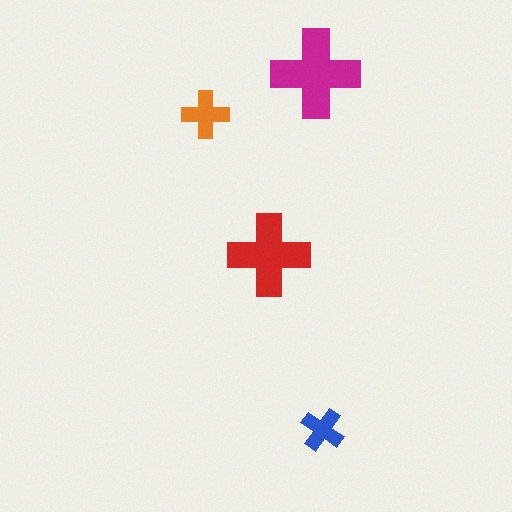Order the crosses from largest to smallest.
the magenta one, the red one, the orange one, the blue one.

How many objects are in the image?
There are 4 objects in the image.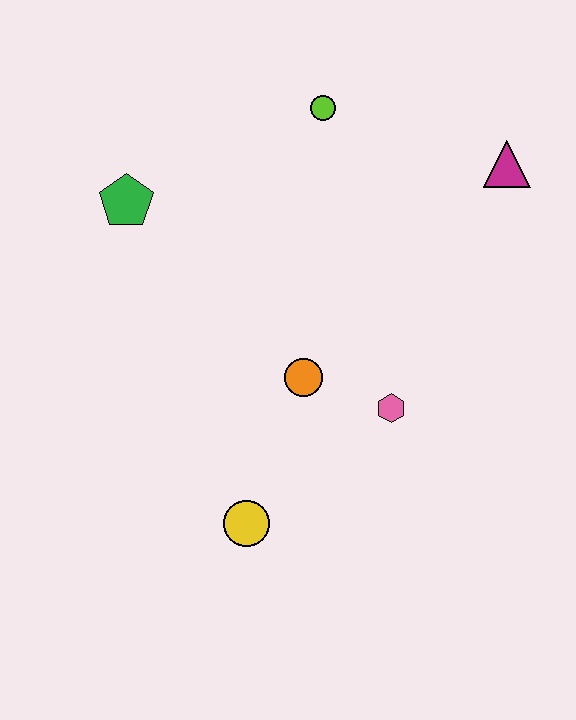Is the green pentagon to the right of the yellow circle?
No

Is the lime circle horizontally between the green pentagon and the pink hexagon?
Yes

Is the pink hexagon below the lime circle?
Yes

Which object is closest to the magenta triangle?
The lime circle is closest to the magenta triangle.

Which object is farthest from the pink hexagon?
The green pentagon is farthest from the pink hexagon.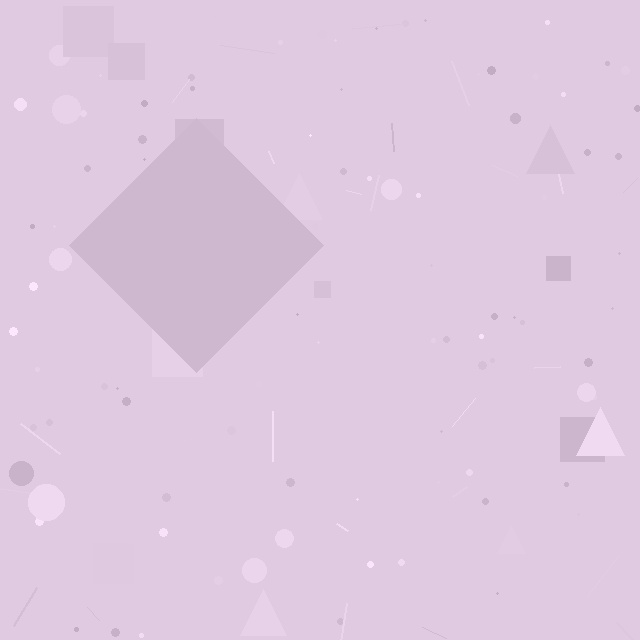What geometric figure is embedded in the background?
A diamond is embedded in the background.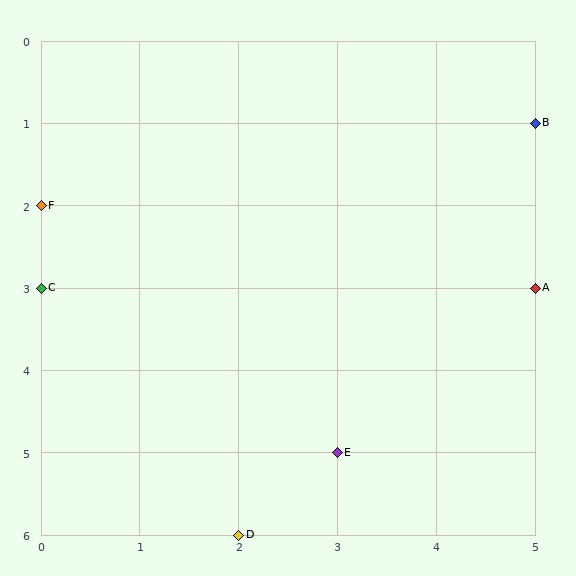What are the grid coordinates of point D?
Point D is at grid coordinates (2, 6).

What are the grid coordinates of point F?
Point F is at grid coordinates (0, 2).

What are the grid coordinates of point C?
Point C is at grid coordinates (0, 3).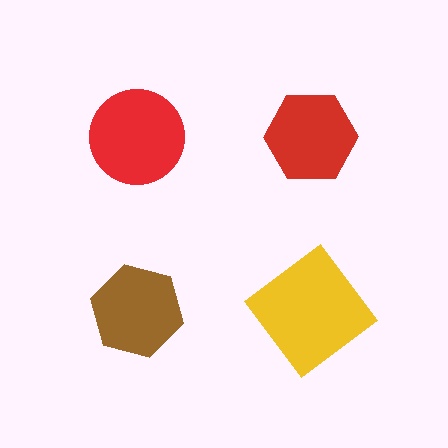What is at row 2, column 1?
A brown hexagon.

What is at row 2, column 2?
A yellow diamond.